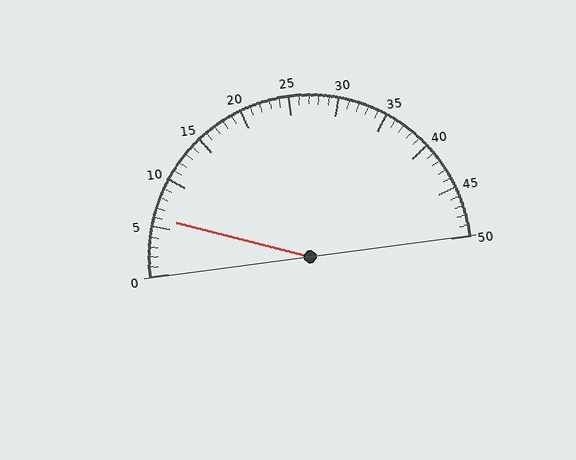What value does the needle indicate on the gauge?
The needle indicates approximately 6.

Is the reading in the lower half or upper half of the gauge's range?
The reading is in the lower half of the range (0 to 50).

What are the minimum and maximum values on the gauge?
The gauge ranges from 0 to 50.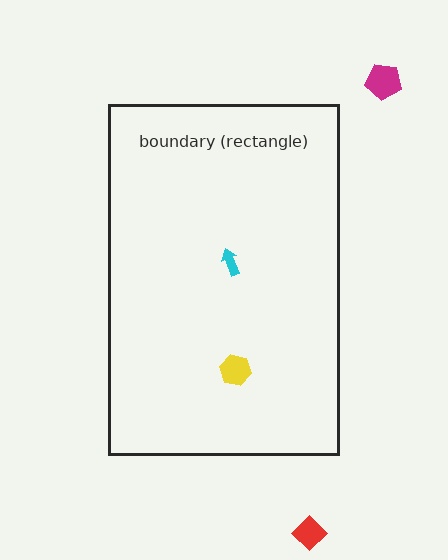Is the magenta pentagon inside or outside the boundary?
Outside.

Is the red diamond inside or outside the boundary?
Outside.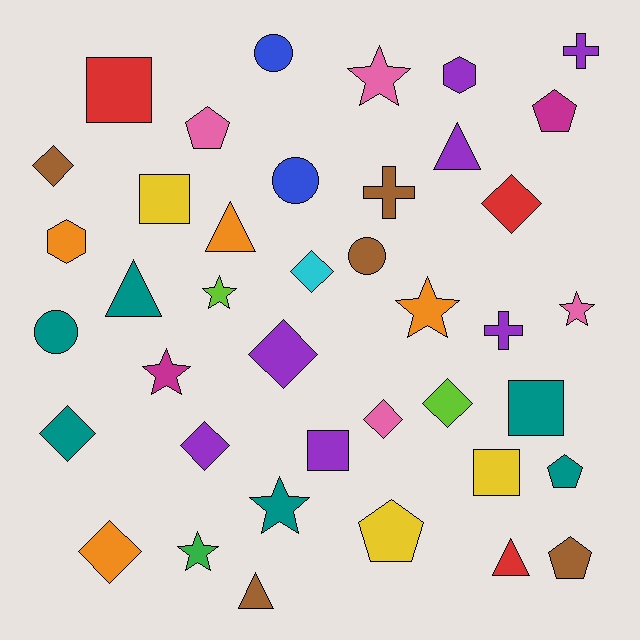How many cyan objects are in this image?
There is 1 cyan object.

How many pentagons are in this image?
There are 5 pentagons.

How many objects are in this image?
There are 40 objects.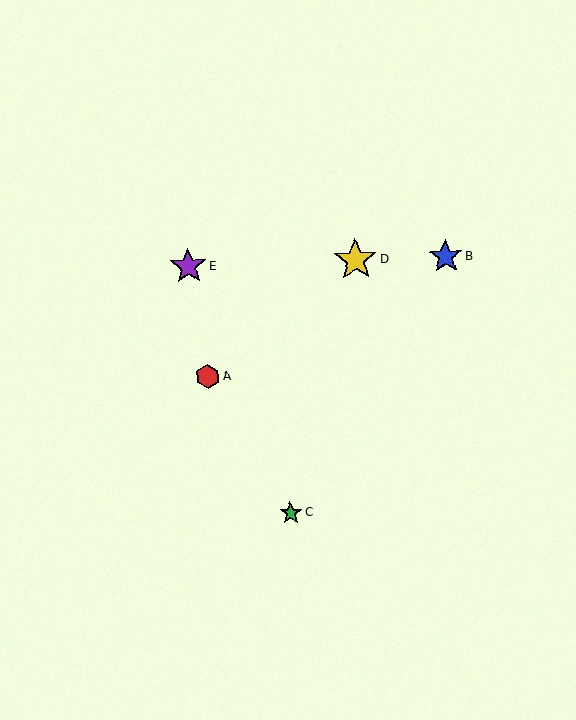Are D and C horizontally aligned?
No, D is at y≈260 and C is at y≈513.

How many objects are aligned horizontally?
3 objects (B, D, E) are aligned horizontally.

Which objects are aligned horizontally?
Objects B, D, E are aligned horizontally.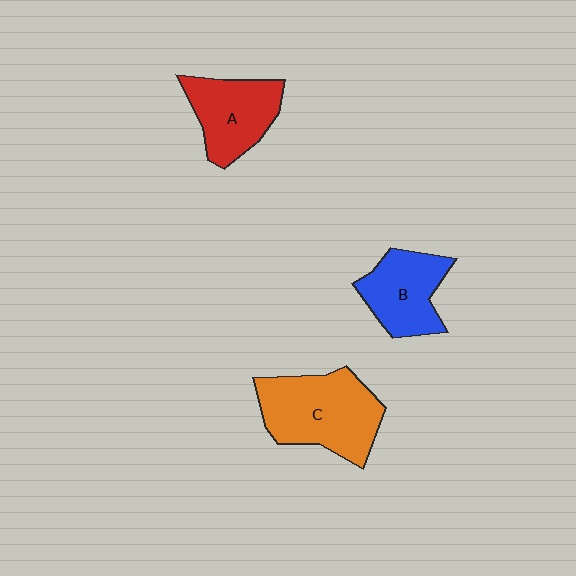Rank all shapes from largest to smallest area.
From largest to smallest: C (orange), A (red), B (blue).